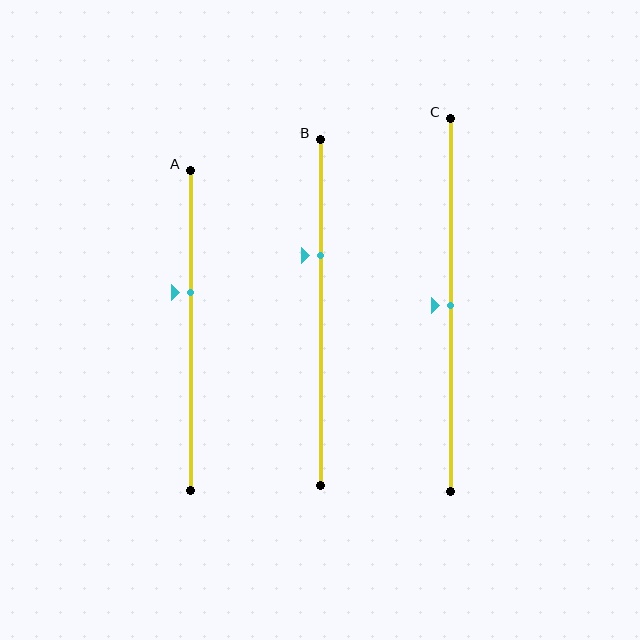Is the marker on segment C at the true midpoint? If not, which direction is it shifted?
Yes, the marker on segment C is at the true midpoint.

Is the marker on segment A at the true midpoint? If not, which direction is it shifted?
No, the marker on segment A is shifted upward by about 12% of the segment length.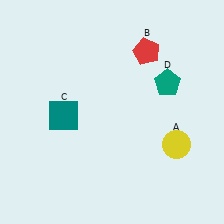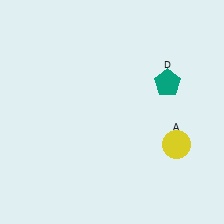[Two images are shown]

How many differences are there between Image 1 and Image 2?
There are 2 differences between the two images.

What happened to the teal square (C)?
The teal square (C) was removed in Image 2. It was in the bottom-left area of Image 1.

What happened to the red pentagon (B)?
The red pentagon (B) was removed in Image 2. It was in the top-right area of Image 1.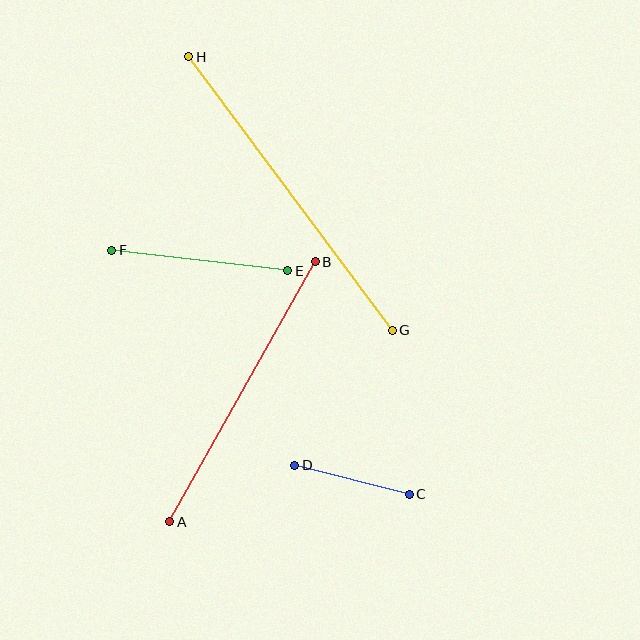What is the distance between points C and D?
The distance is approximately 118 pixels.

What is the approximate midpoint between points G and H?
The midpoint is at approximately (290, 194) pixels.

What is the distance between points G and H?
The distance is approximately 341 pixels.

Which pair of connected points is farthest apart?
Points G and H are farthest apart.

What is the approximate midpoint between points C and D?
The midpoint is at approximately (352, 480) pixels.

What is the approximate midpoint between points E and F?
The midpoint is at approximately (200, 261) pixels.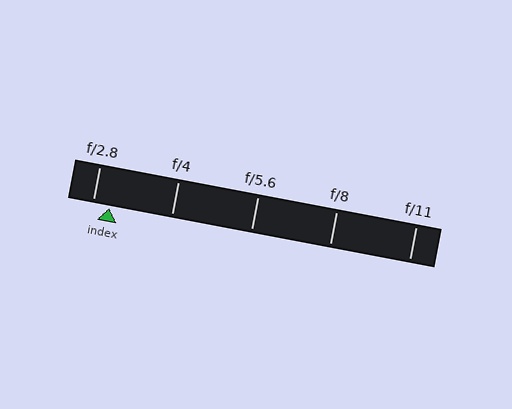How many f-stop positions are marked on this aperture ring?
There are 5 f-stop positions marked.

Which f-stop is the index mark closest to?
The index mark is closest to f/2.8.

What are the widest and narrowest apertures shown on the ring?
The widest aperture shown is f/2.8 and the narrowest is f/11.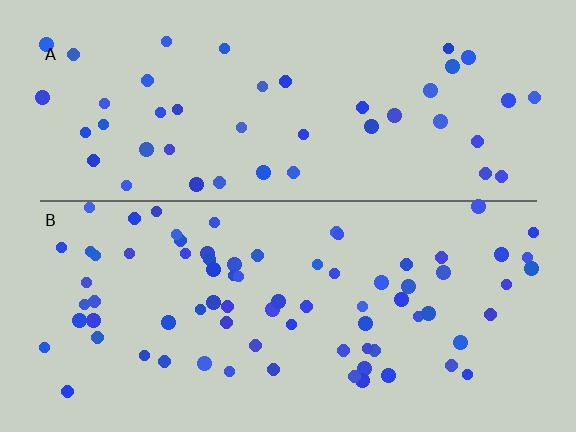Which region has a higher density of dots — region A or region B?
B (the bottom).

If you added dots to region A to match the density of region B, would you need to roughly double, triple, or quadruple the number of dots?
Approximately double.